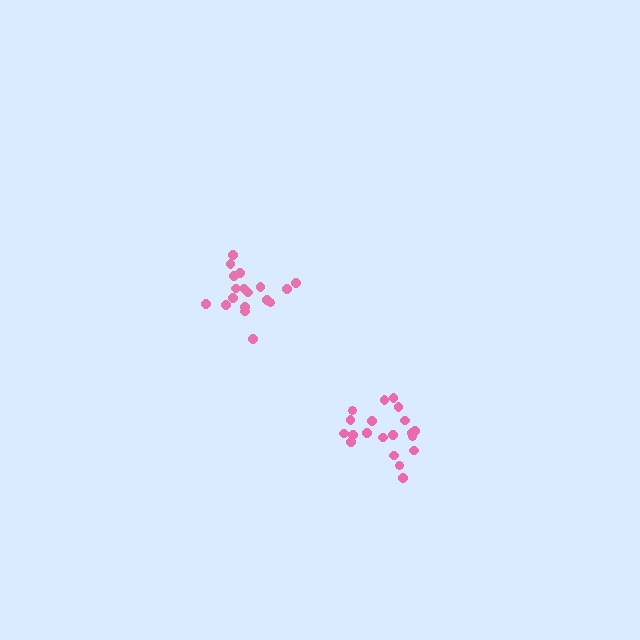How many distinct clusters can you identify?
There are 2 distinct clusters.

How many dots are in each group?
Group 1: 18 dots, Group 2: 20 dots (38 total).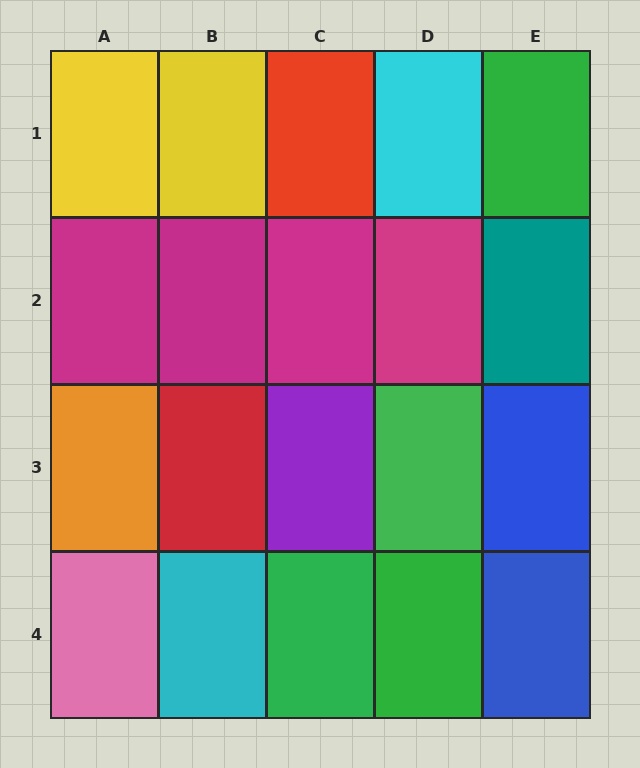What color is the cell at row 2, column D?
Magenta.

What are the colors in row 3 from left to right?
Orange, red, purple, green, blue.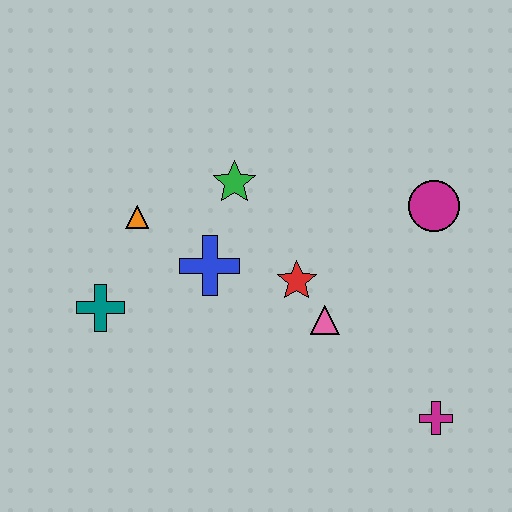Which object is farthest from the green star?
The magenta cross is farthest from the green star.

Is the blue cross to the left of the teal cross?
No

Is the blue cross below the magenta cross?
No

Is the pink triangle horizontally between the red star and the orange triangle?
No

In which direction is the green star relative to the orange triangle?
The green star is to the right of the orange triangle.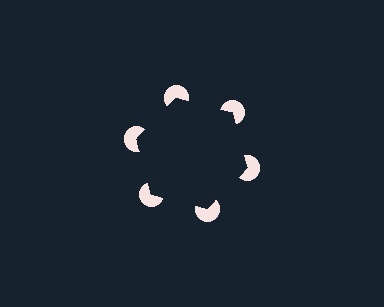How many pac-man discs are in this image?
There are 6 — one at each vertex of the illusory hexagon.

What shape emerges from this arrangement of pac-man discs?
An illusory hexagon — its edges are inferred from the aligned wedge cuts in the pac-man discs, not physically drawn.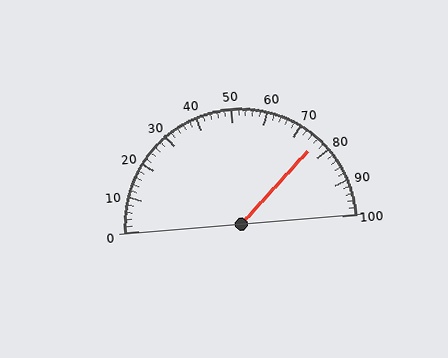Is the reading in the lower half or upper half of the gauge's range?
The reading is in the upper half of the range (0 to 100).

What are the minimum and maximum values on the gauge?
The gauge ranges from 0 to 100.